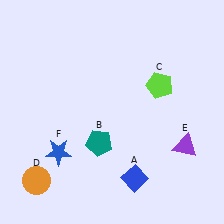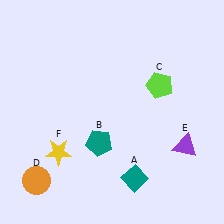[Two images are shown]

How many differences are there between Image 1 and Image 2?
There are 2 differences between the two images.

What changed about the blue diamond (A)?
In Image 1, A is blue. In Image 2, it changed to teal.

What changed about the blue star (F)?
In Image 1, F is blue. In Image 2, it changed to yellow.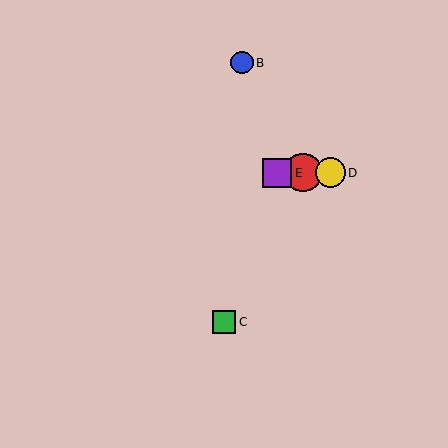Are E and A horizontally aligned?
Yes, both are at y≈173.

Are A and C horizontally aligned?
No, A is at y≈173 and C is at y≈322.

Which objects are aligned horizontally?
Objects A, D, E are aligned horizontally.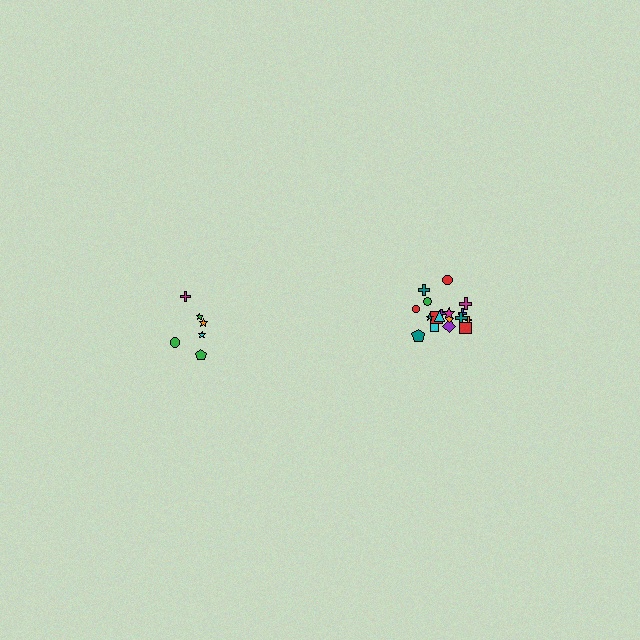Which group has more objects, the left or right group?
The right group.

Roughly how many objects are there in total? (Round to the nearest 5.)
Roughly 25 objects in total.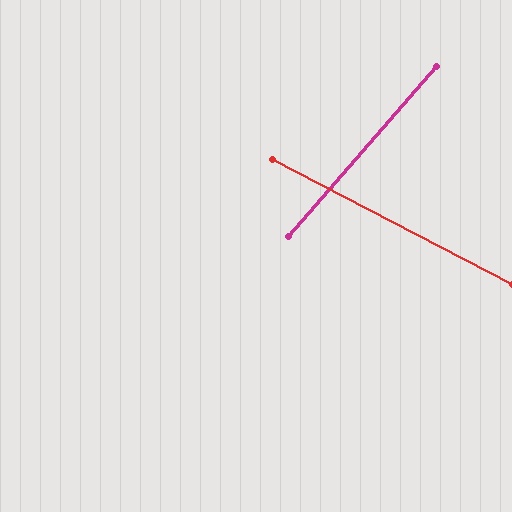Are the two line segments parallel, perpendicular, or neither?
Neither parallel nor perpendicular — they differ by about 77°.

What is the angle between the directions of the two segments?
Approximately 77 degrees.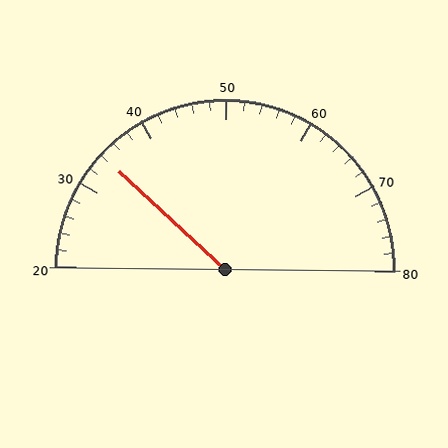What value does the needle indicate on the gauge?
The needle indicates approximately 34.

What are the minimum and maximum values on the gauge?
The gauge ranges from 20 to 80.